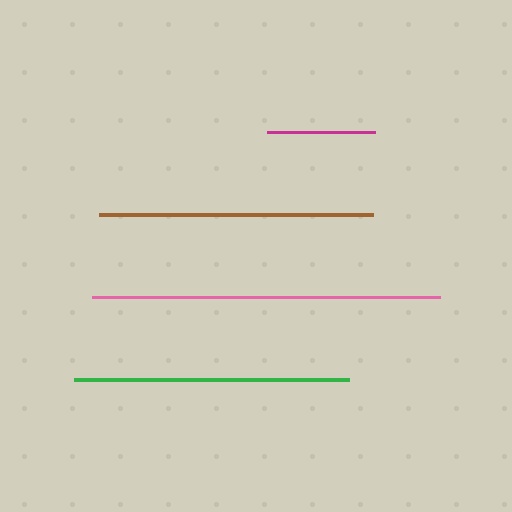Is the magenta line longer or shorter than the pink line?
The pink line is longer than the magenta line.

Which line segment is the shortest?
The magenta line is the shortest at approximately 108 pixels.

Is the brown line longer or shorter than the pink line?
The pink line is longer than the brown line.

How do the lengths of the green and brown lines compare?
The green and brown lines are approximately the same length.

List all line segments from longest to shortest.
From longest to shortest: pink, green, brown, magenta.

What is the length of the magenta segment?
The magenta segment is approximately 108 pixels long.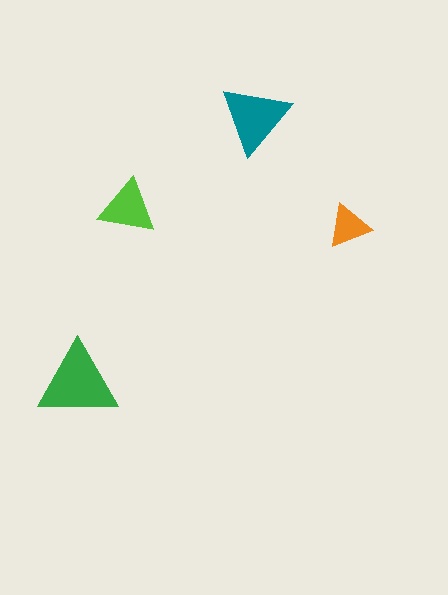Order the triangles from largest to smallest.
the green one, the teal one, the lime one, the orange one.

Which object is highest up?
The teal triangle is topmost.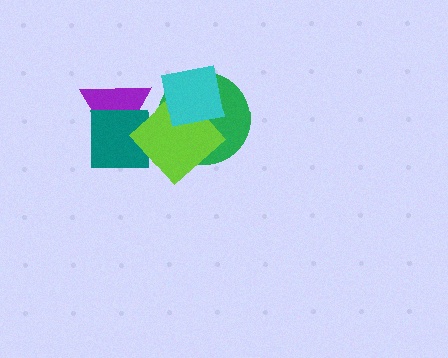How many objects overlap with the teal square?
1 object overlaps with the teal square.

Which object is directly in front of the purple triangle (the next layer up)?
The teal square is directly in front of the purple triangle.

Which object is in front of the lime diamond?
The cyan square is in front of the lime diamond.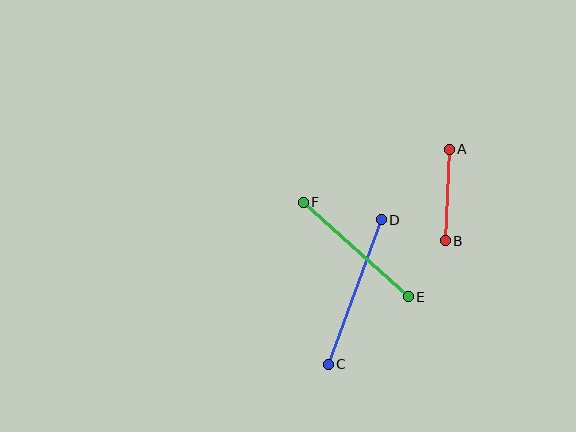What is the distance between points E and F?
The distance is approximately 141 pixels.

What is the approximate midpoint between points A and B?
The midpoint is at approximately (447, 195) pixels.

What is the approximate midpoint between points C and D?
The midpoint is at approximately (355, 292) pixels.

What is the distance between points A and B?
The distance is approximately 91 pixels.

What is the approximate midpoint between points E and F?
The midpoint is at approximately (356, 250) pixels.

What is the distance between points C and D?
The distance is approximately 154 pixels.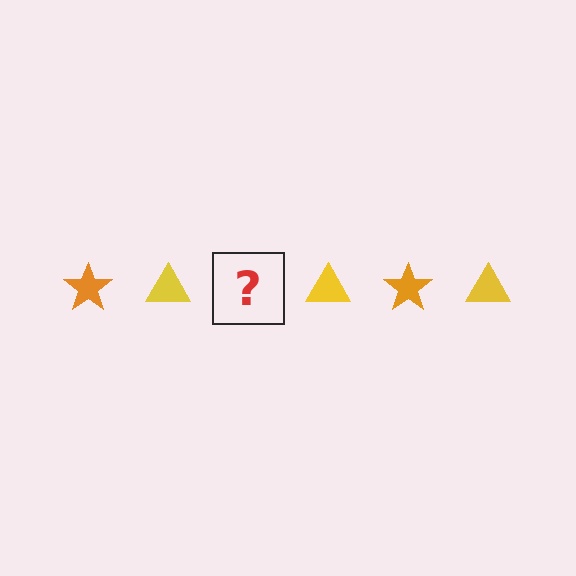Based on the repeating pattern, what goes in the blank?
The blank should be an orange star.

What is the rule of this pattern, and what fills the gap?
The rule is that the pattern alternates between orange star and yellow triangle. The gap should be filled with an orange star.